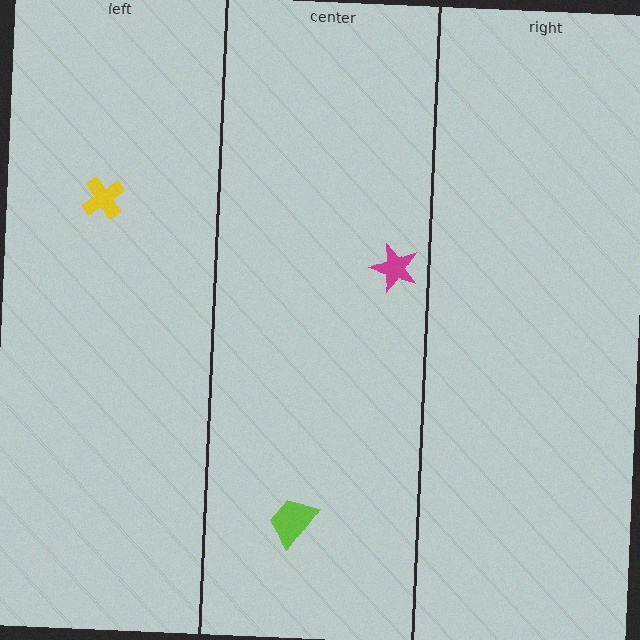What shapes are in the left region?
The yellow cross.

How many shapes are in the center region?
2.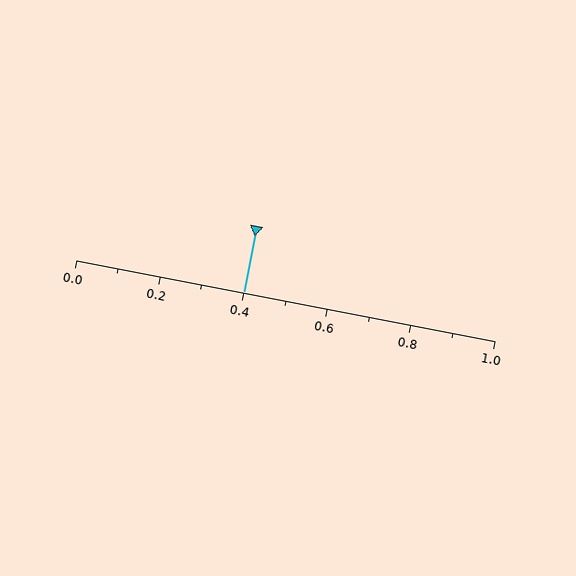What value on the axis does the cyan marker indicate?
The marker indicates approximately 0.4.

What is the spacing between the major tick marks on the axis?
The major ticks are spaced 0.2 apart.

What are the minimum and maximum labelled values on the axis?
The axis runs from 0.0 to 1.0.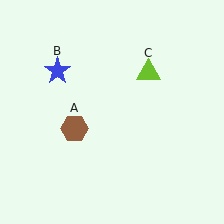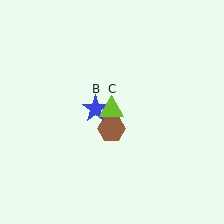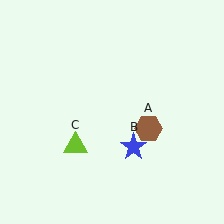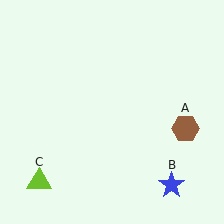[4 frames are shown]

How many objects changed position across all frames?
3 objects changed position: brown hexagon (object A), blue star (object B), lime triangle (object C).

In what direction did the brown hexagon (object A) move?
The brown hexagon (object A) moved right.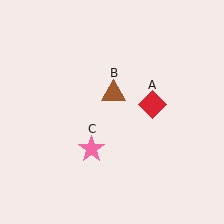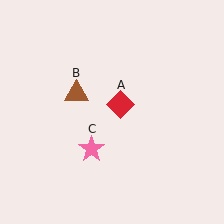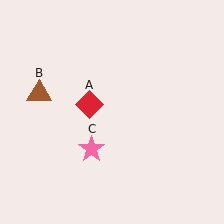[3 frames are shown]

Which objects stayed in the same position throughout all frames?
Pink star (object C) remained stationary.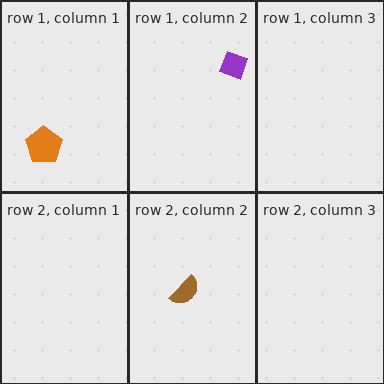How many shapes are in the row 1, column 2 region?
1.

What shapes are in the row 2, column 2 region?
The brown semicircle.